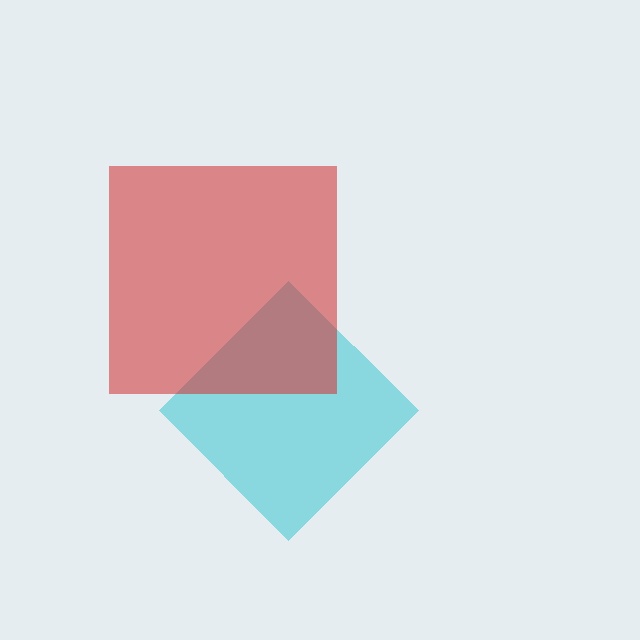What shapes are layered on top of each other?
The layered shapes are: a cyan diamond, a red square.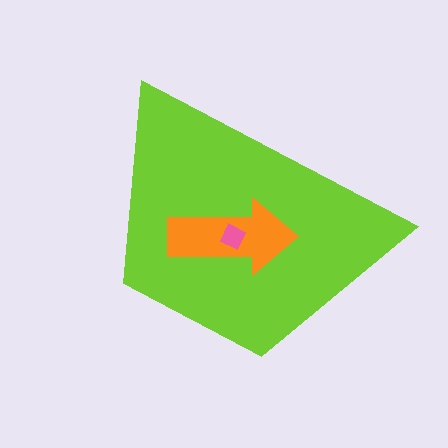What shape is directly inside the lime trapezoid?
The orange arrow.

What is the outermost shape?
The lime trapezoid.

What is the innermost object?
The pink square.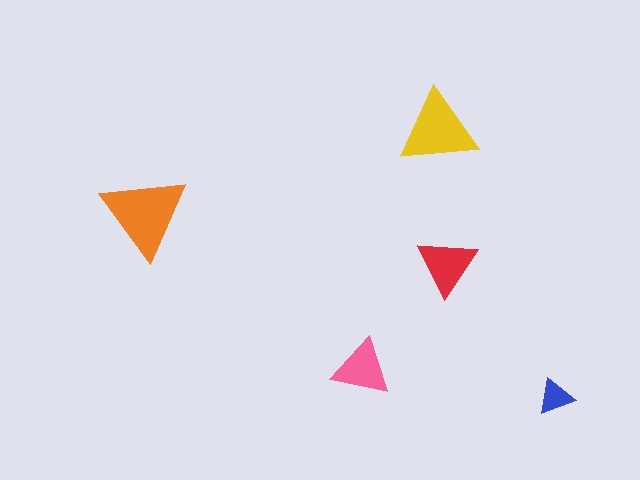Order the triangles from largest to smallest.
the orange one, the yellow one, the red one, the pink one, the blue one.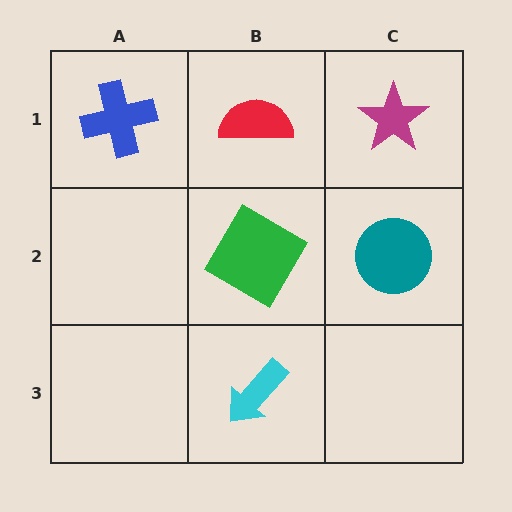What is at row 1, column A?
A blue cross.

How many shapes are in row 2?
2 shapes.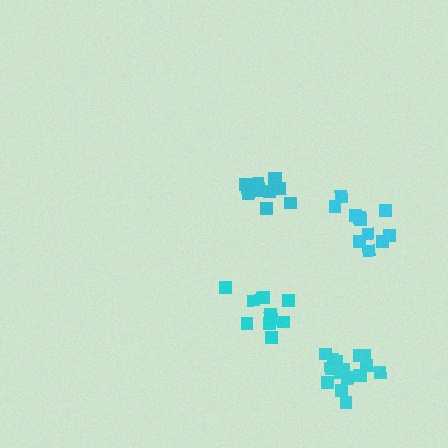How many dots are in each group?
Group 1: 11 dots, Group 2: 11 dots, Group 3: 11 dots, Group 4: 16 dots (49 total).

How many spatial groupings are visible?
There are 4 spatial groupings.